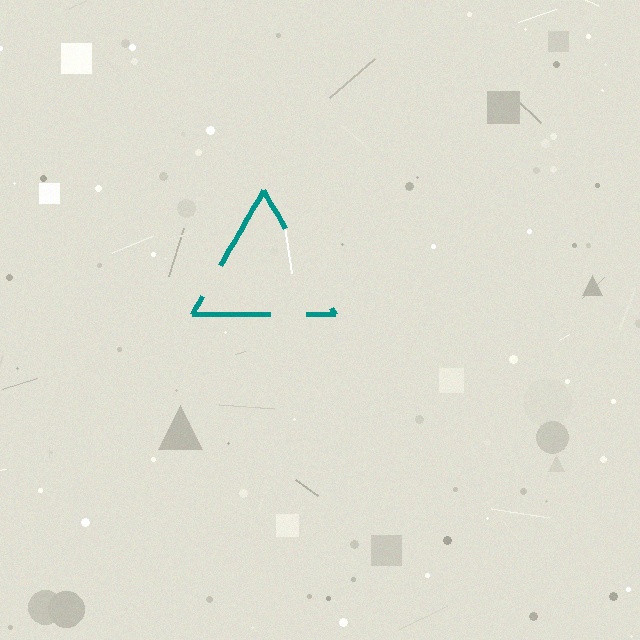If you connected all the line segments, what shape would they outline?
They would outline a triangle.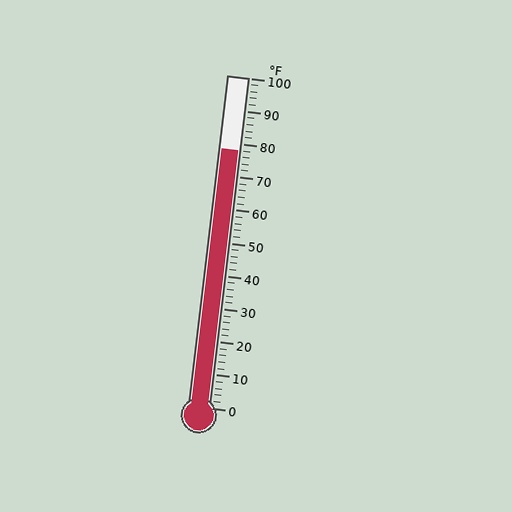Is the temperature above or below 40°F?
The temperature is above 40°F.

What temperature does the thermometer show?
The thermometer shows approximately 78°F.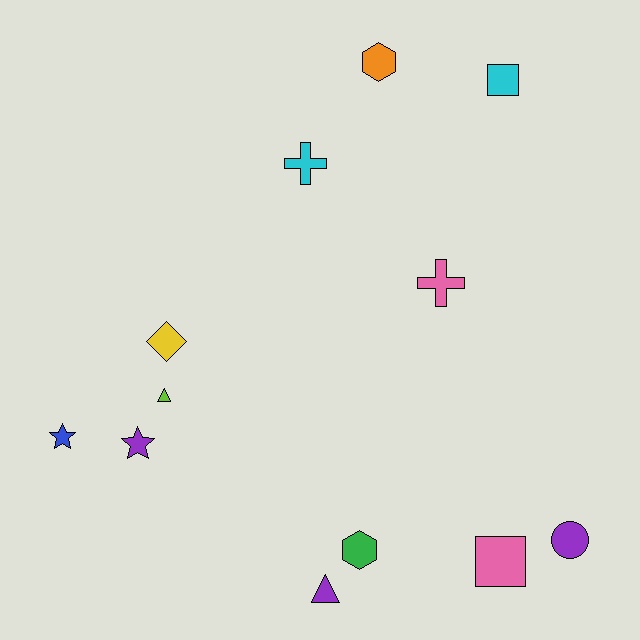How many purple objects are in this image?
There are 3 purple objects.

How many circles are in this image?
There is 1 circle.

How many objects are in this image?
There are 12 objects.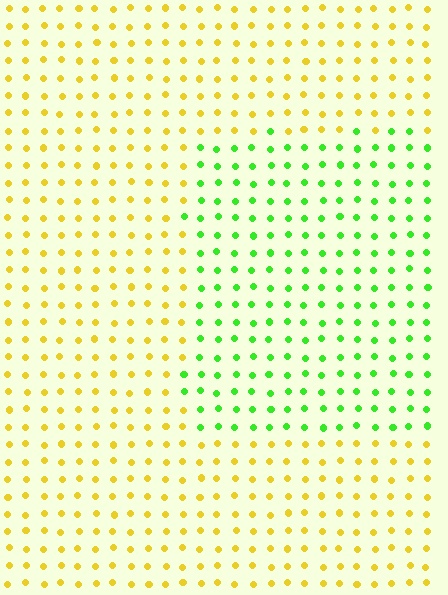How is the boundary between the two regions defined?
The boundary is defined purely by a slight shift in hue (about 64 degrees). Spacing, size, and orientation are identical on both sides.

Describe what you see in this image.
The image is filled with small yellow elements in a uniform arrangement. A rectangle-shaped region is visible where the elements are tinted to a slightly different hue, forming a subtle color boundary.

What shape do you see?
I see a rectangle.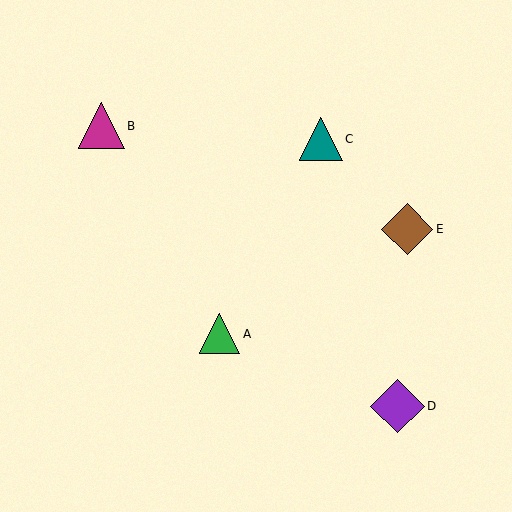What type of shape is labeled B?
Shape B is a magenta triangle.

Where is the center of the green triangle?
The center of the green triangle is at (219, 334).